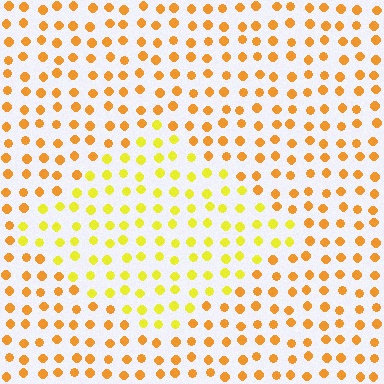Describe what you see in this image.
The image is filled with small orange elements in a uniform arrangement. A diamond-shaped region is visible where the elements are tinted to a slightly different hue, forming a subtle color boundary.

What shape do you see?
I see a diamond.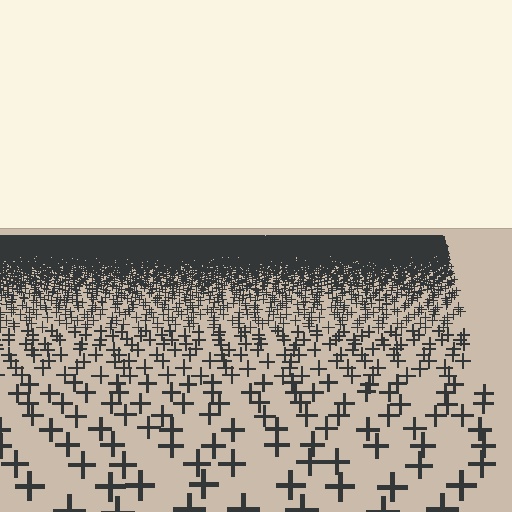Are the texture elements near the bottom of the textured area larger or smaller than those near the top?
Larger. Near the bottom, elements are closer to the viewer and appear at a bigger on-screen size.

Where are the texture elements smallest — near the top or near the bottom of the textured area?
Near the top.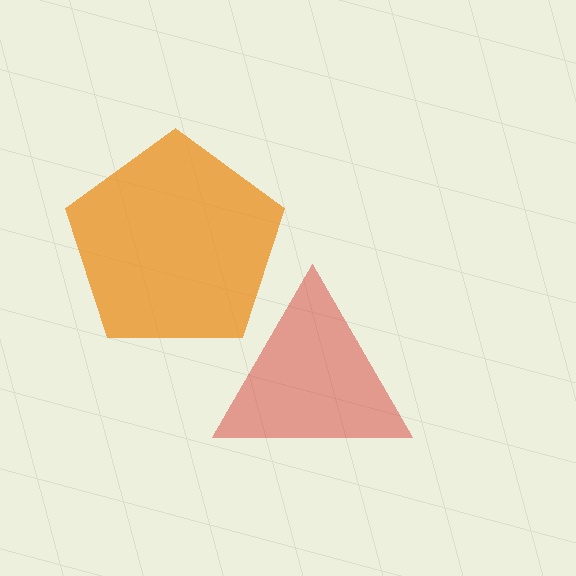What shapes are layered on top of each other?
The layered shapes are: a red triangle, an orange pentagon.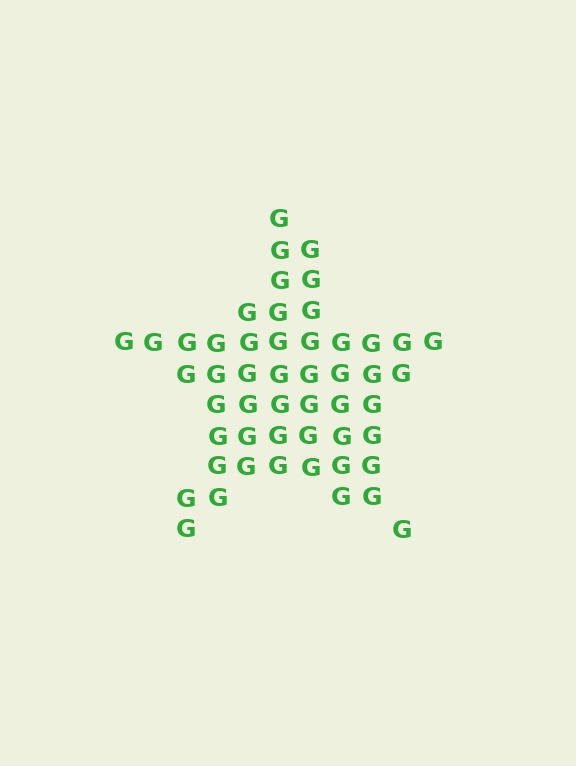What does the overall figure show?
The overall figure shows a star.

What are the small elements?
The small elements are letter G's.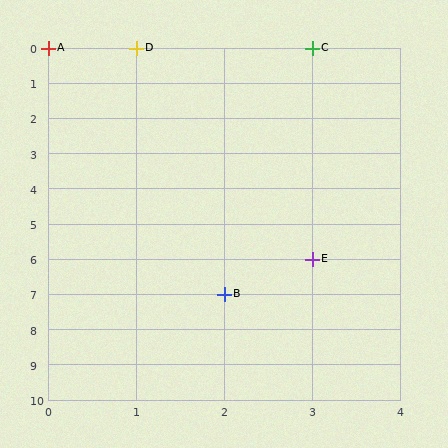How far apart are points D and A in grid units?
Points D and A are 1 column apart.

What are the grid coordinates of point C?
Point C is at grid coordinates (3, 0).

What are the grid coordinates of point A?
Point A is at grid coordinates (0, 0).